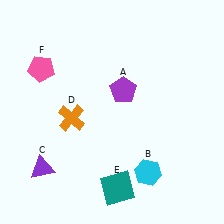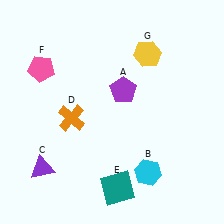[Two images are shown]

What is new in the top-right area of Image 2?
A yellow hexagon (G) was added in the top-right area of Image 2.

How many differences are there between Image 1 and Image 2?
There is 1 difference between the two images.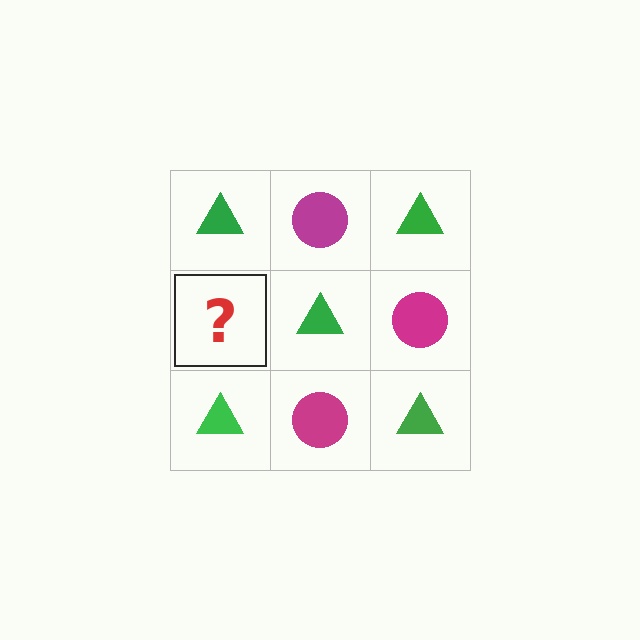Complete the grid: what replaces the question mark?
The question mark should be replaced with a magenta circle.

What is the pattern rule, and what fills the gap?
The rule is that it alternates green triangle and magenta circle in a checkerboard pattern. The gap should be filled with a magenta circle.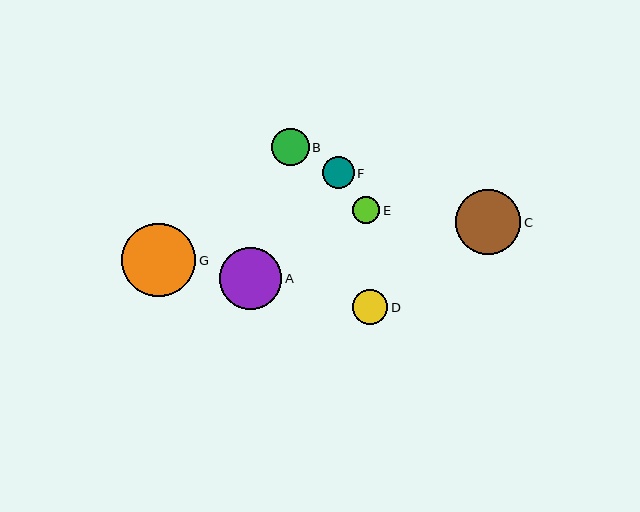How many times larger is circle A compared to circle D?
Circle A is approximately 1.8 times the size of circle D.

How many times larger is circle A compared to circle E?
Circle A is approximately 2.3 times the size of circle E.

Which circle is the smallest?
Circle E is the smallest with a size of approximately 27 pixels.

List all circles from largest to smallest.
From largest to smallest: G, C, A, B, D, F, E.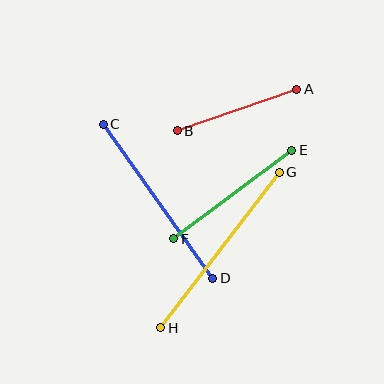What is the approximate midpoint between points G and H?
The midpoint is at approximately (220, 250) pixels.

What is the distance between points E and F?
The distance is approximately 148 pixels.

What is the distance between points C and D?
The distance is approximately 189 pixels.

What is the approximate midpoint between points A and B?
The midpoint is at approximately (237, 110) pixels.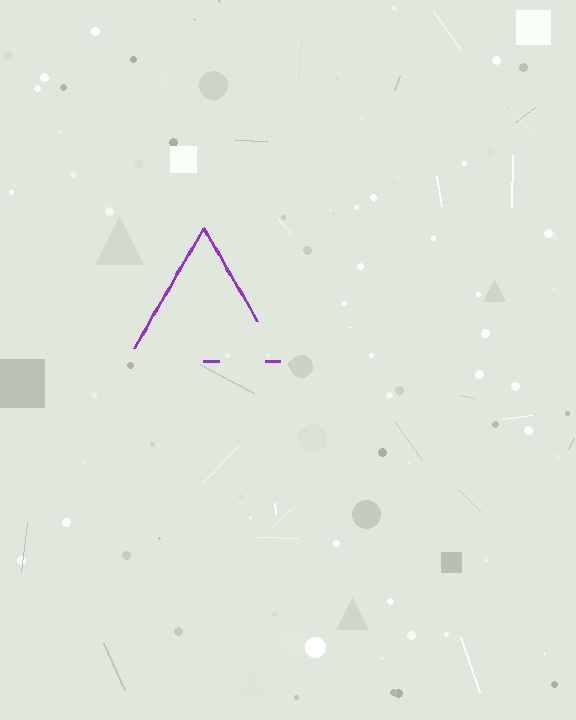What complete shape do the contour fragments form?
The contour fragments form a triangle.